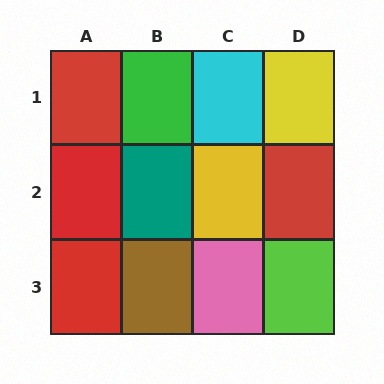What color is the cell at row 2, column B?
Teal.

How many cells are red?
4 cells are red.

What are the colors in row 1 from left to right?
Red, green, cyan, yellow.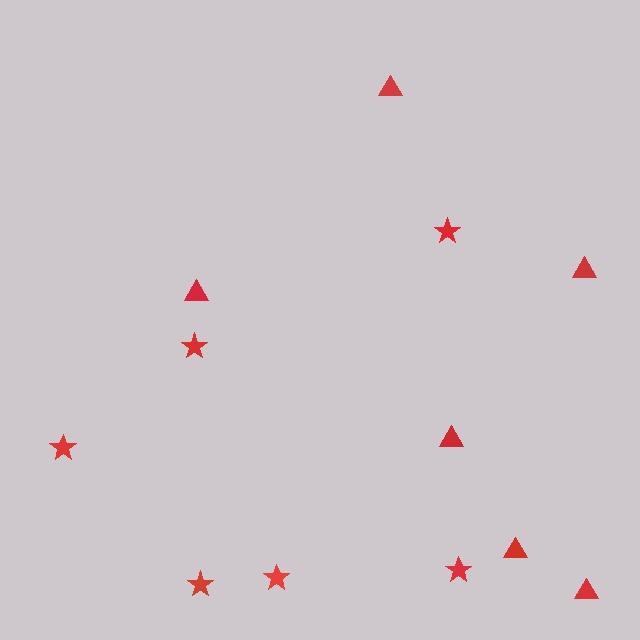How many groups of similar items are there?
There are 2 groups: one group of triangles (6) and one group of stars (6).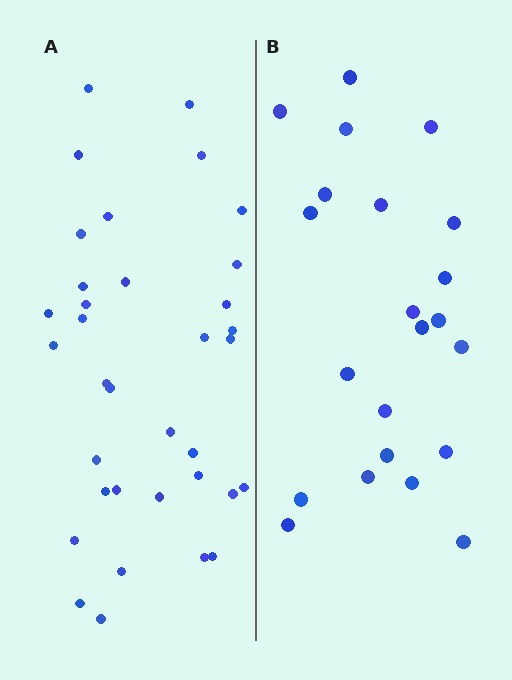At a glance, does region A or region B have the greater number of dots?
Region A (the left region) has more dots.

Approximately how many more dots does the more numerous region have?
Region A has approximately 15 more dots than region B.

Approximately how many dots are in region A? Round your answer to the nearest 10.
About 40 dots. (The exact count is 35, which rounds to 40.)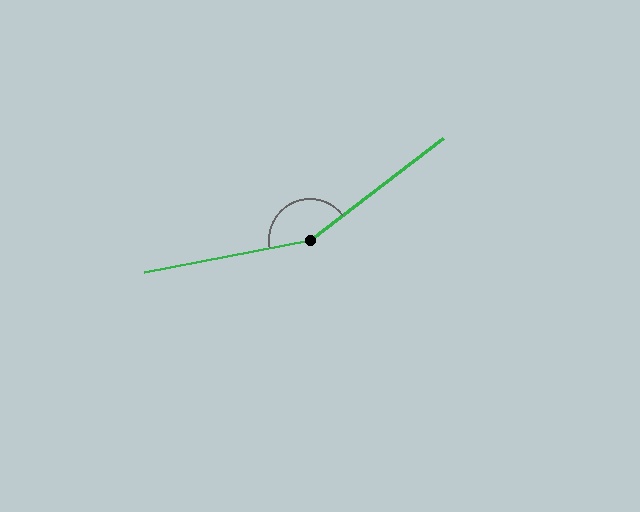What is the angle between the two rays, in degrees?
Approximately 154 degrees.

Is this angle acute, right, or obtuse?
It is obtuse.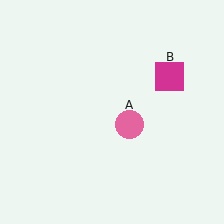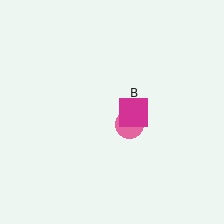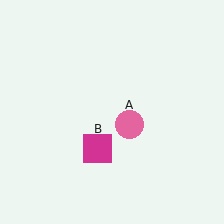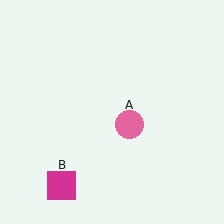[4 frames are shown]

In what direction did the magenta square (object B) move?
The magenta square (object B) moved down and to the left.